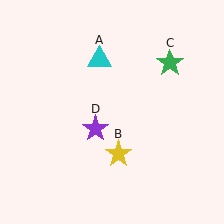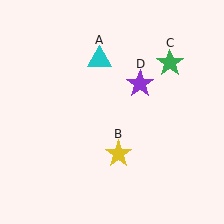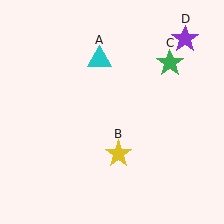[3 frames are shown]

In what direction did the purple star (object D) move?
The purple star (object D) moved up and to the right.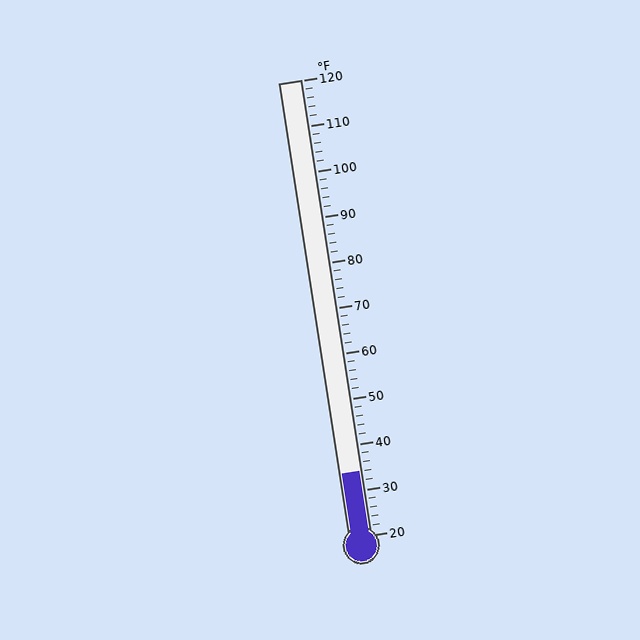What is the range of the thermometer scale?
The thermometer scale ranges from 20°F to 120°F.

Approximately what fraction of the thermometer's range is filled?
The thermometer is filled to approximately 15% of its range.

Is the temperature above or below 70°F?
The temperature is below 70°F.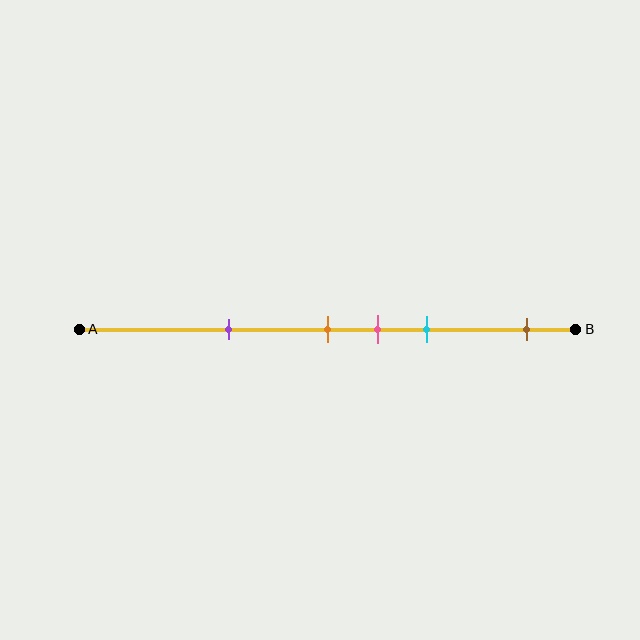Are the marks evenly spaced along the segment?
No, the marks are not evenly spaced.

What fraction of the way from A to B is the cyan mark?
The cyan mark is approximately 70% (0.7) of the way from A to B.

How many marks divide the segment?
There are 5 marks dividing the segment.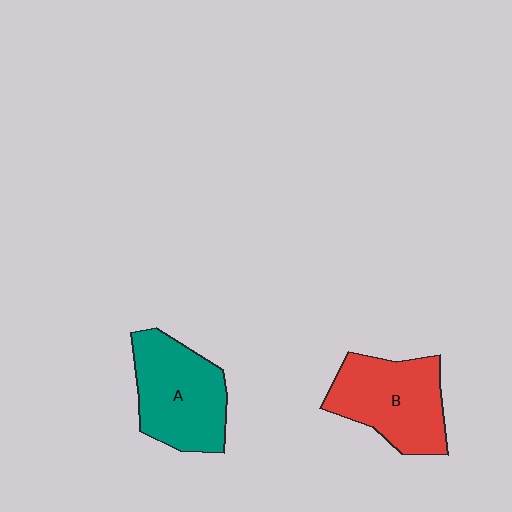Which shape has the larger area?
Shape A (teal).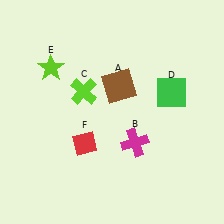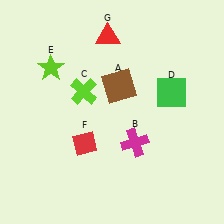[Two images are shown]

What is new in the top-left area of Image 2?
A red triangle (G) was added in the top-left area of Image 2.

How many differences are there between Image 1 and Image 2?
There is 1 difference between the two images.